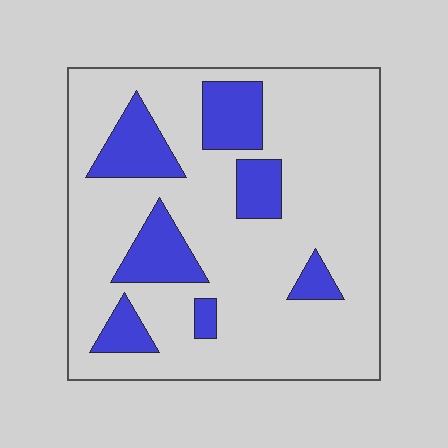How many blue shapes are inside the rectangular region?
7.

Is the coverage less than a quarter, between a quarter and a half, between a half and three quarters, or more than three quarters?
Less than a quarter.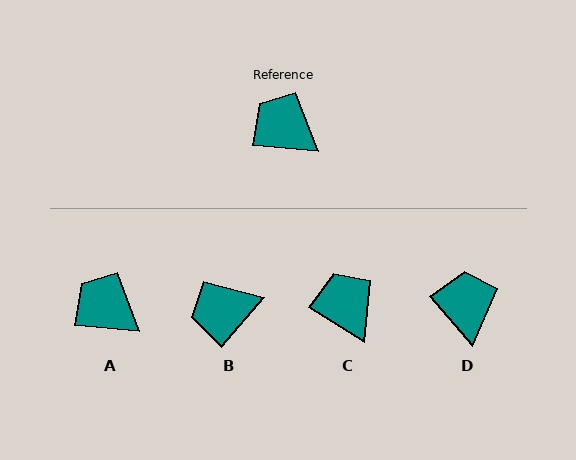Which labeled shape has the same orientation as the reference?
A.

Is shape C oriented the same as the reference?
No, it is off by about 27 degrees.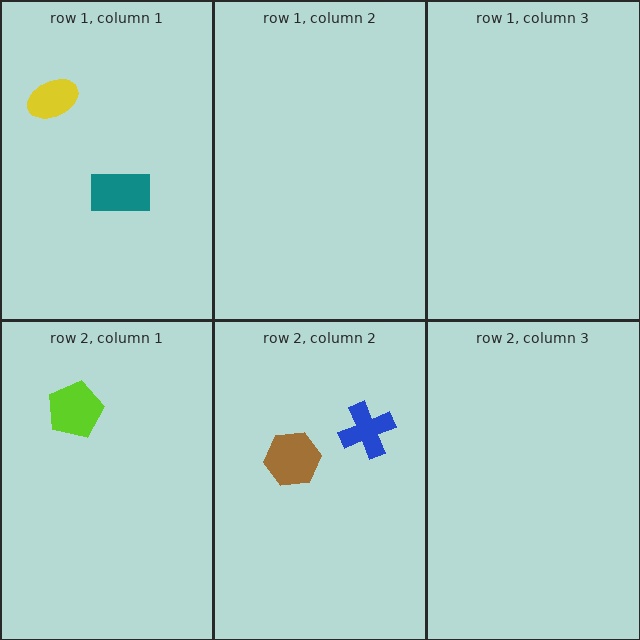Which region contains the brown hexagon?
The row 2, column 2 region.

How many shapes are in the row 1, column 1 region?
2.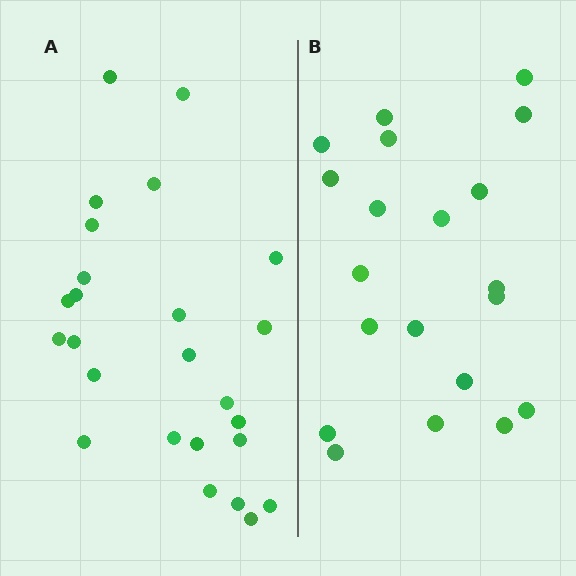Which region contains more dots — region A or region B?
Region A (the left region) has more dots.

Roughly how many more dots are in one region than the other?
Region A has about 5 more dots than region B.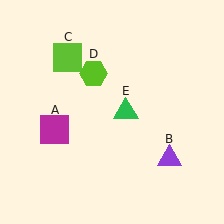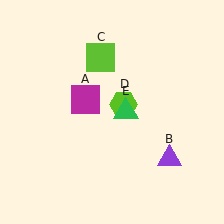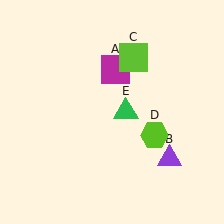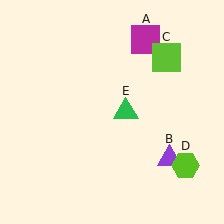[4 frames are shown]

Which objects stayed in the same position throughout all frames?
Purple triangle (object B) and green triangle (object E) remained stationary.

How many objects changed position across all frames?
3 objects changed position: magenta square (object A), lime square (object C), lime hexagon (object D).